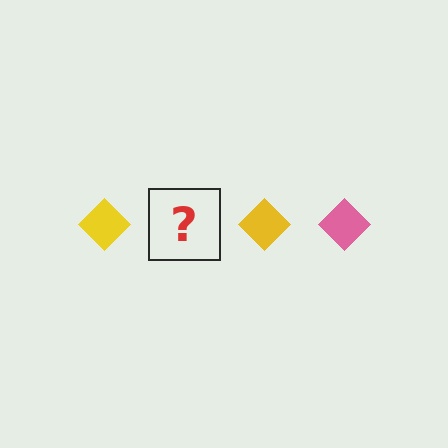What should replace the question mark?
The question mark should be replaced with a pink diamond.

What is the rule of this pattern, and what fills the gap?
The rule is that the pattern cycles through yellow, pink diamonds. The gap should be filled with a pink diamond.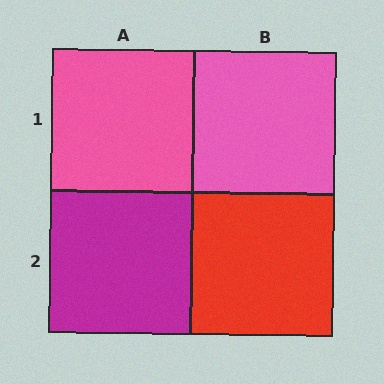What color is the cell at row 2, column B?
Red.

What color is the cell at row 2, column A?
Magenta.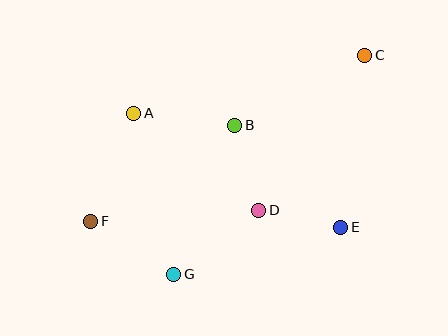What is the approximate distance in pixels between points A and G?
The distance between A and G is approximately 166 pixels.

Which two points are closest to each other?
Points D and E are closest to each other.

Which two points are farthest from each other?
Points C and F are farthest from each other.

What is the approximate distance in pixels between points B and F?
The distance between B and F is approximately 173 pixels.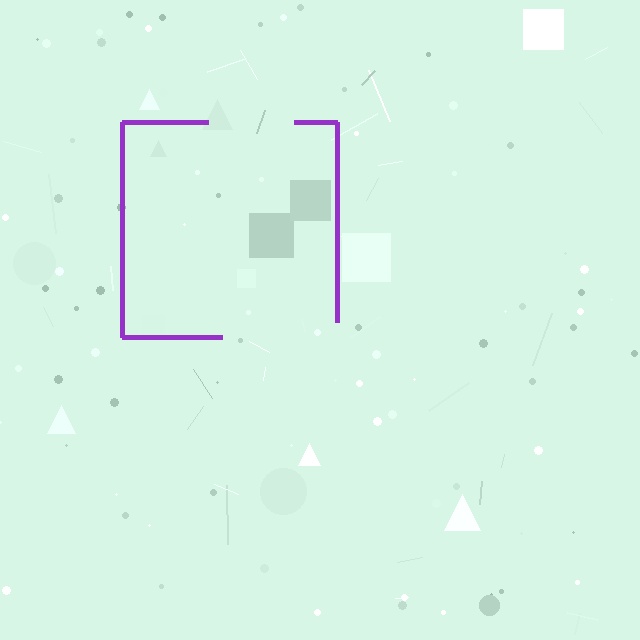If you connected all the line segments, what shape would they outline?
They would outline a square.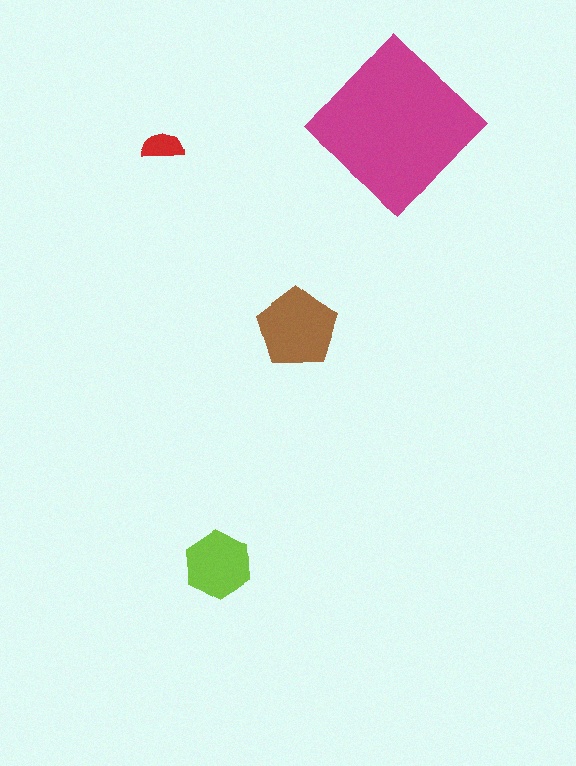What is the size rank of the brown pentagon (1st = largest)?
2nd.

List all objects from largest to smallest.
The magenta diamond, the brown pentagon, the lime hexagon, the red semicircle.